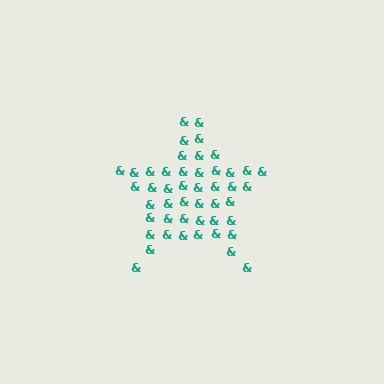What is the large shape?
The large shape is a star.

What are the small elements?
The small elements are ampersands.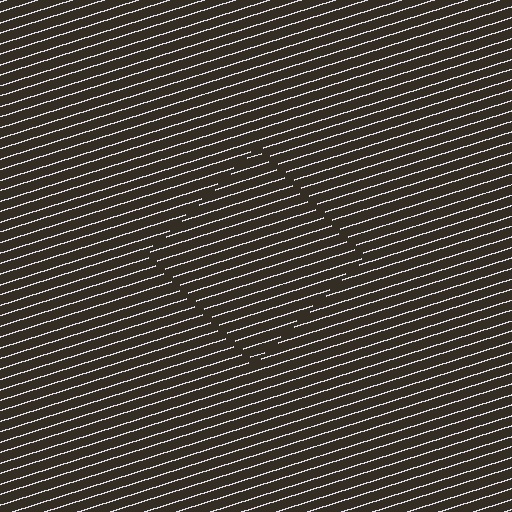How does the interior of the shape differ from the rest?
The interior of the shape contains the same grating, shifted by half a period — the contour is defined by the phase discontinuity where line-ends from the inner and outer gratings abut.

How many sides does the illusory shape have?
4 sides — the line-ends trace a square.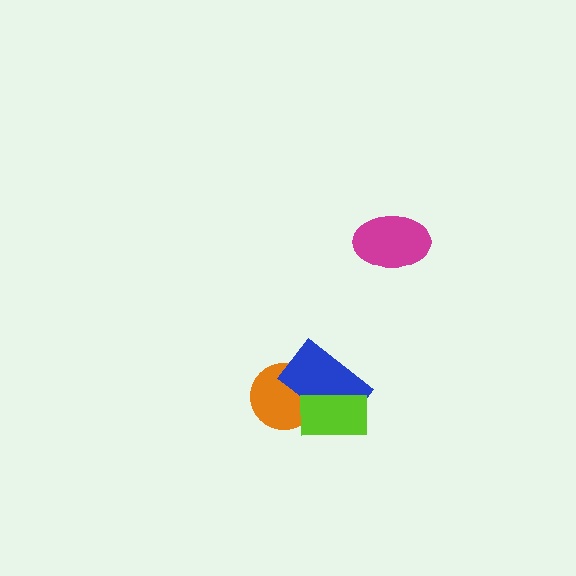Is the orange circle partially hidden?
Yes, it is partially covered by another shape.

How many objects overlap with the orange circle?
2 objects overlap with the orange circle.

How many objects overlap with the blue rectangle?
2 objects overlap with the blue rectangle.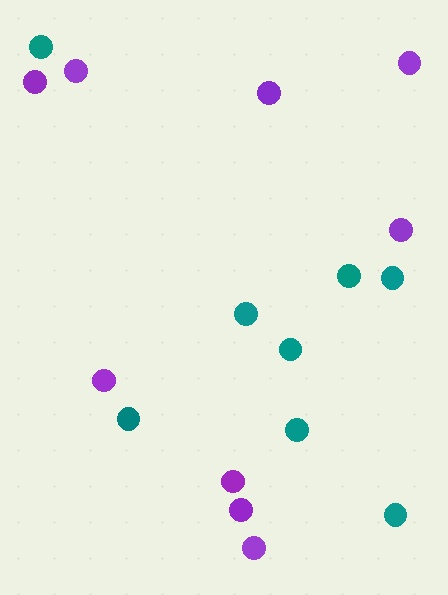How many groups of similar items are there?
There are 2 groups: one group of purple circles (9) and one group of teal circles (8).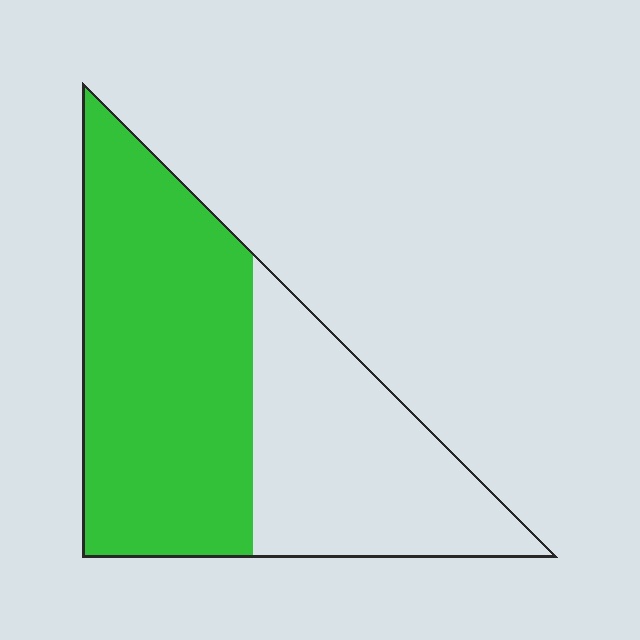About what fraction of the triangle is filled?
About three fifths (3/5).